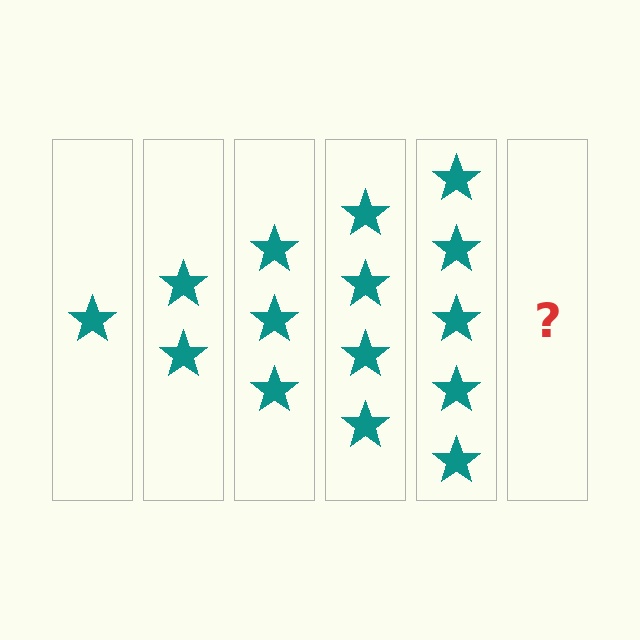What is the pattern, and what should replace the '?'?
The pattern is that each step adds one more star. The '?' should be 6 stars.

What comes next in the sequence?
The next element should be 6 stars.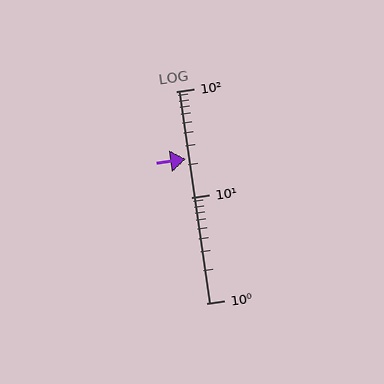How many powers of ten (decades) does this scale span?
The scale spans 2 decades, from 1 to 100.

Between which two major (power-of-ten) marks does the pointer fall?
The pointer is between 10 and 100.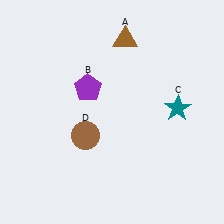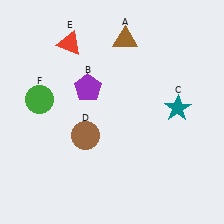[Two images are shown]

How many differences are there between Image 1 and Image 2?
There are 2 differences between the two images.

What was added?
A red triangle (E), a green circle (F) were added in Image 2.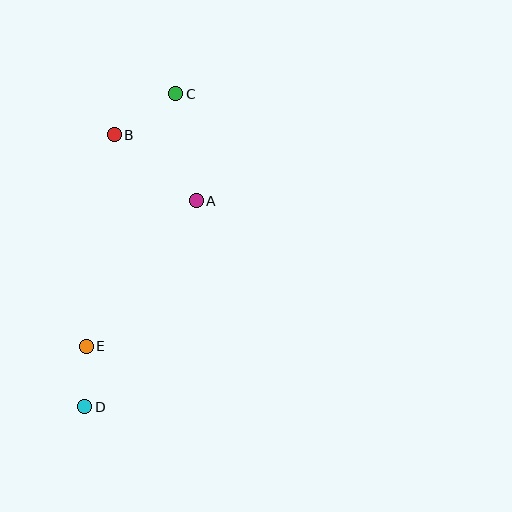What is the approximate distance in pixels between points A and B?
The distance between A and B is approximately 105 pixels.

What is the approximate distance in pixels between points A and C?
The distance between A and C is approximately 109 pixels.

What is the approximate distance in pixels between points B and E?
The distance between B and E is approximately 213 pixels.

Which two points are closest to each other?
Points D and E are closest to each other.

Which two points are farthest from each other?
Points C and D are farthest from each other.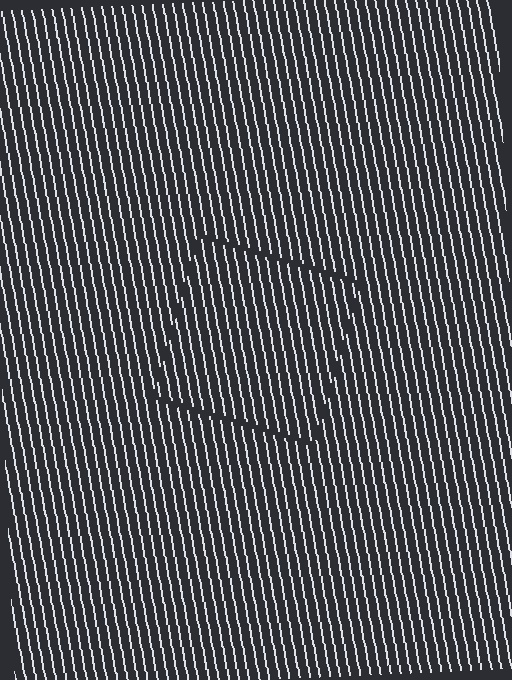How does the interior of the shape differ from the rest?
The interior of the shape contains the same grating, shifted by half a period — the contour is defined by the phase discontinuity where line-ends from the inner and outer gratings abut.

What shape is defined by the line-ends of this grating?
An illusory square. The interior of the shape contains the same grating, shifted by half a period — the contour is defined by the phase discontinuity where line-ends from the inner and outer gratings abut.